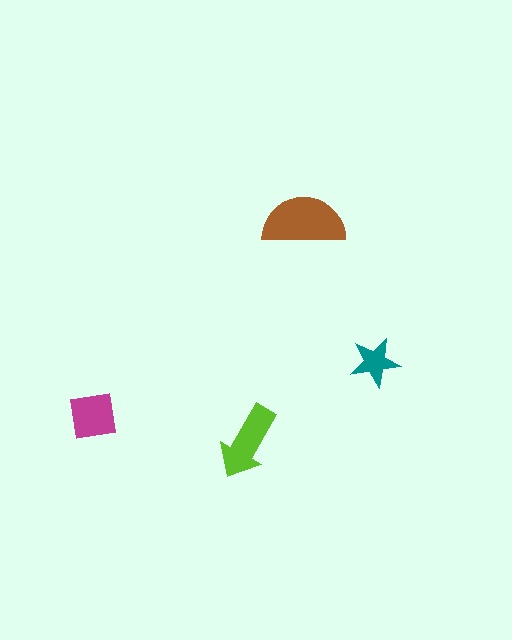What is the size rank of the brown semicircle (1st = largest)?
1st.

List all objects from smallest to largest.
The teal star, the magenta square, the lime arrow, the brown semicircle.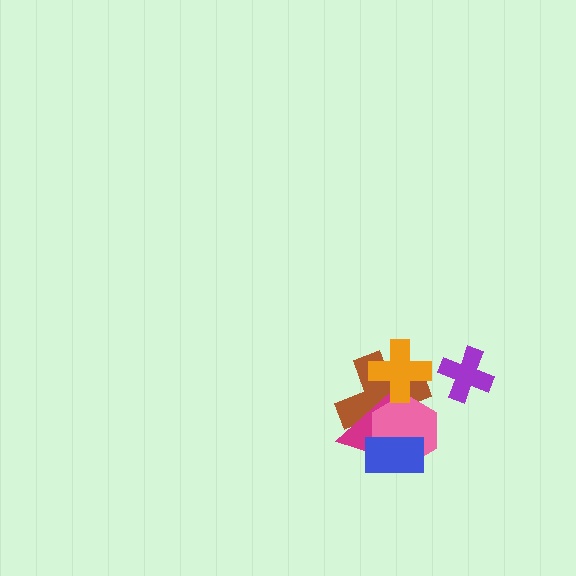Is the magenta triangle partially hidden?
Yes, it is partially covered by another shape.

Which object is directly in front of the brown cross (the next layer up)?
The magenta triangle is directly in front of the brown cross.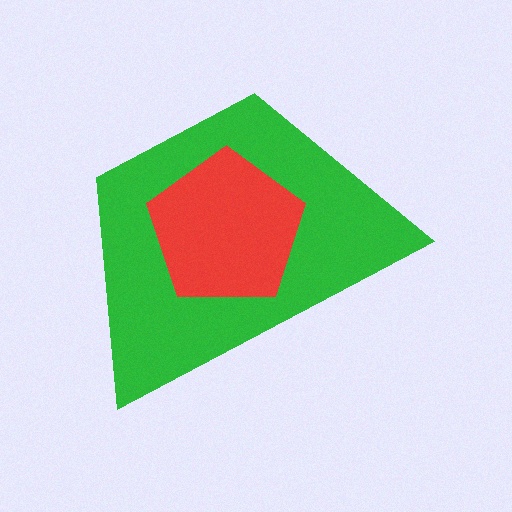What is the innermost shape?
The red pentagon.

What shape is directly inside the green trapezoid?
The red pentagon.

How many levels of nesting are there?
2.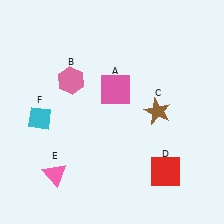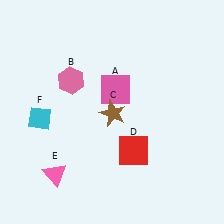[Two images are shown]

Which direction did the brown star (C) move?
The brown star (C) moved left.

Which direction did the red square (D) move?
The red square (D) moved left.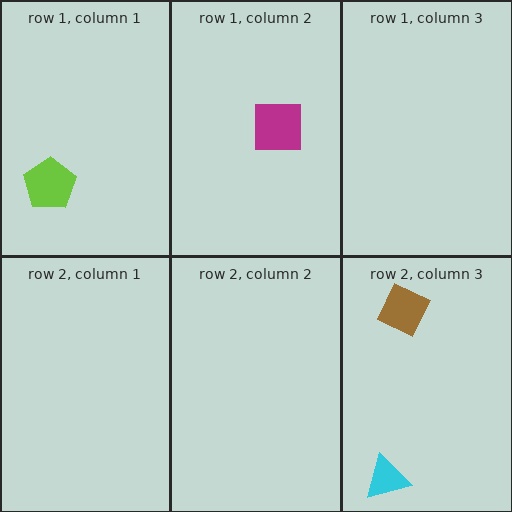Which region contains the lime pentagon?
The row 1, column 1 region.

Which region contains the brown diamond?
The row 2, column 3 region.